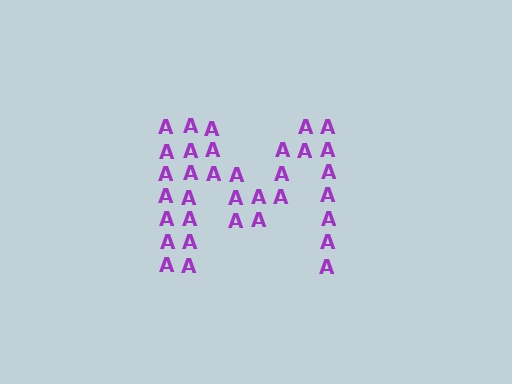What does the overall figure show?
The overall figure shows the letter M.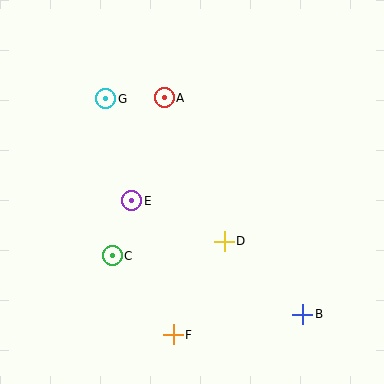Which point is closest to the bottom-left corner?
Point C is closest to the bottom-left corner.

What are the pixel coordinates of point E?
Point E is at (132, 201).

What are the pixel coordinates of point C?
Point C is at (112, 256).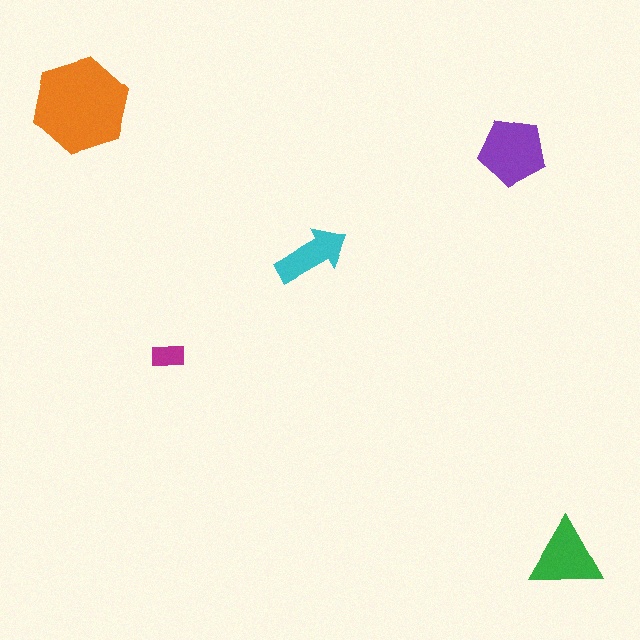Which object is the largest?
The orange hexagon.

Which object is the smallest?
The magenta rectangle.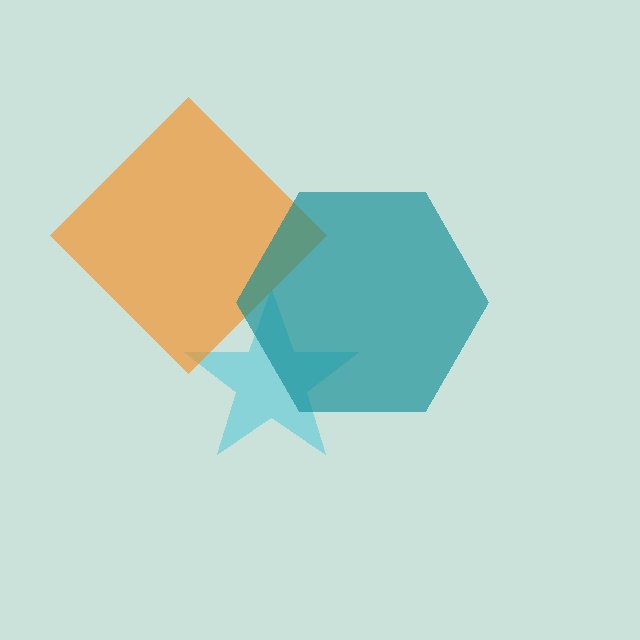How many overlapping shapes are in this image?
There are 3 overlapping shapes in the image.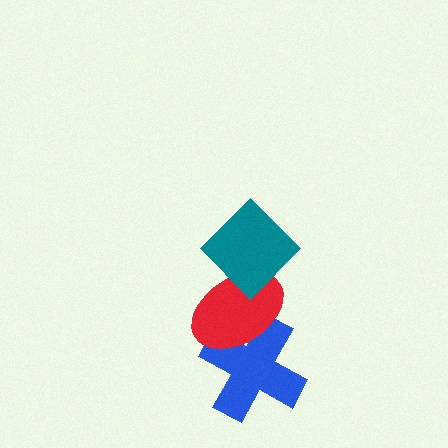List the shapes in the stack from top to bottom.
From top to bottom: the teal diamond, the red ellipse, the blue cross.